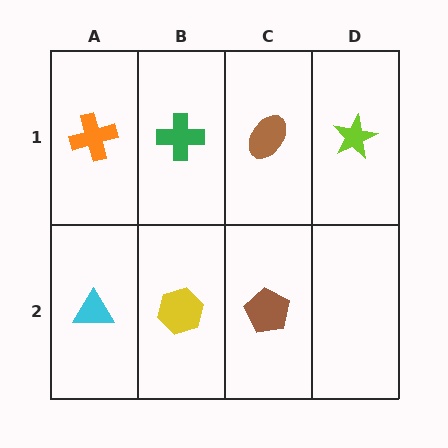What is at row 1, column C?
A brown ellipse.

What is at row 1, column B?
A green cross.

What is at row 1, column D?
A lime star.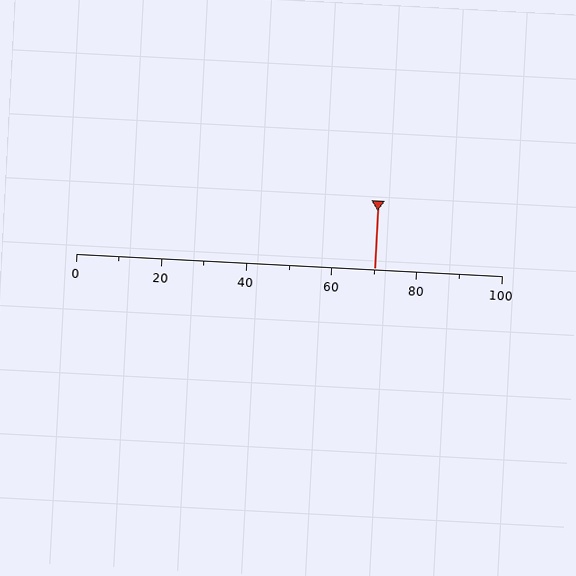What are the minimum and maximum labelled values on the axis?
The axis runs from 0 to 100.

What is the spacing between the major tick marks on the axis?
The major ticks are spaced 20 apart.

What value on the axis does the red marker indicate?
The marker indicates approximately 70.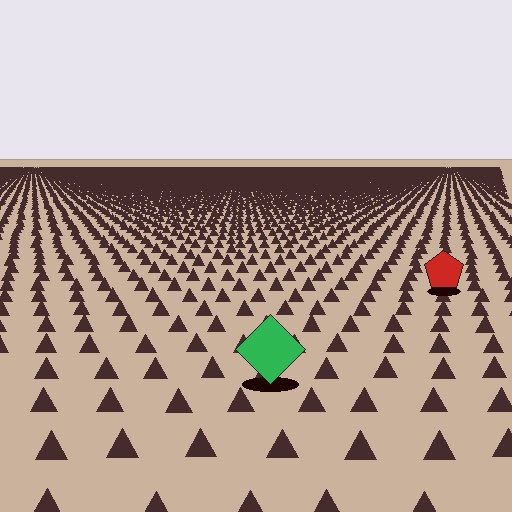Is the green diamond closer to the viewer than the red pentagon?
Yes. The green diamond is closer — you can tell from the texture gradient: the ground texture is coarser near it.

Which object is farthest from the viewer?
The red pentagon is farthest from the viewer. It appears smaller and the ground texture around it is denser.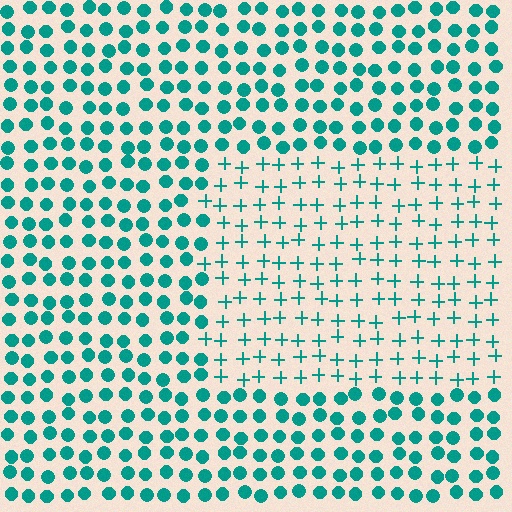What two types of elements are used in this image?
The image uses plus signs inside the rectangle region and circles outside it.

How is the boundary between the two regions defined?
The boundary is defined by a change in element shape: plus signs inside vs. circles outside. All elements share the same color and spacing.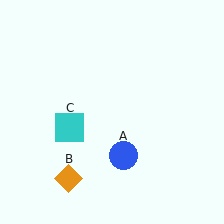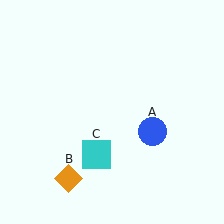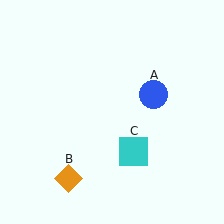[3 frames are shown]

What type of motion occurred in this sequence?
The blue circle (object A), cyan square (object C) rotated counterclockwise around the center of the scene.